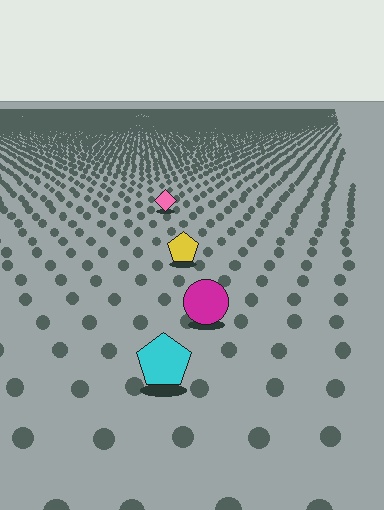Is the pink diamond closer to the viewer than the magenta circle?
No. The magenta circle is closer — you can tell from the texture gradient: the ground texture is coarser near it.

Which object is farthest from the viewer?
The pink diamond is farthest from the viewer. It appears smaller and the ground texture around it is denser.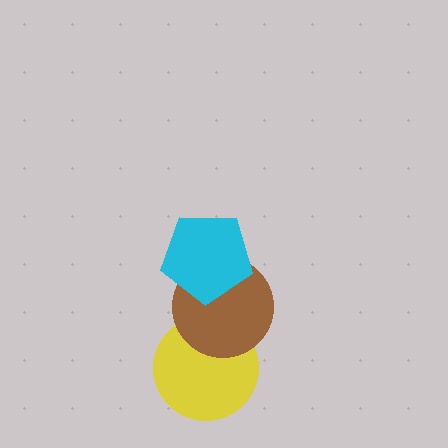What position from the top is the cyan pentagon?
The cyan pentagon is 1st from the top.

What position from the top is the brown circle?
The brown circle is 2nd from the top.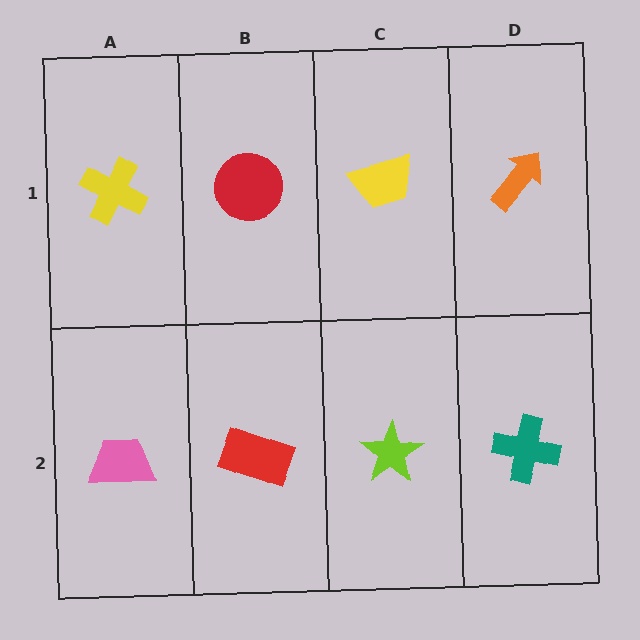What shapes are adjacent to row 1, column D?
A teal cross (row 2, column D), a yellow trapezoid (row 1, column C).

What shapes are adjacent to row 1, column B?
A red rectangle (row 2, column B), a yellow cross (row 1, column A), a yellow trapezoid (row 1, column C).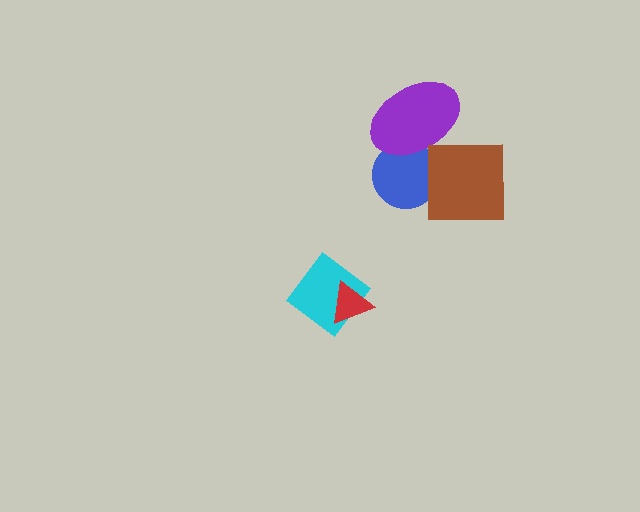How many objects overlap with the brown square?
1 object overlaps with the brown square.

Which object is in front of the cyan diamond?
The red triangle is in front of the cyan diamond.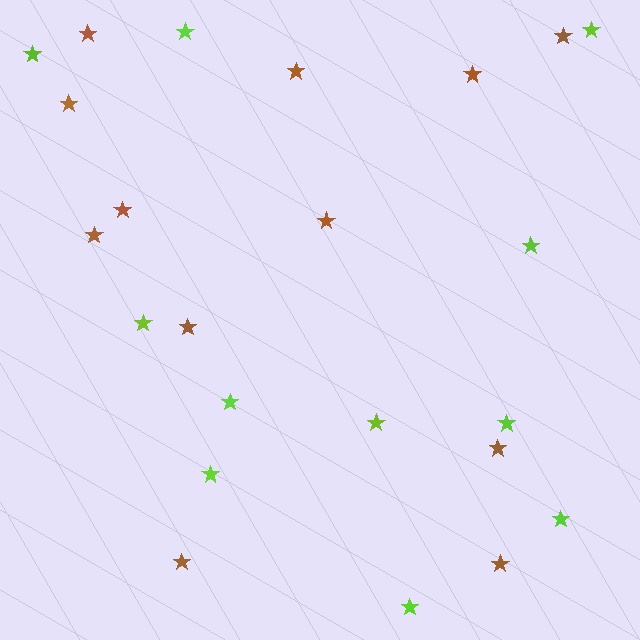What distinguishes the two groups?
There are 2 groups: one group of lime stars (11) and one group of brown stars (12).